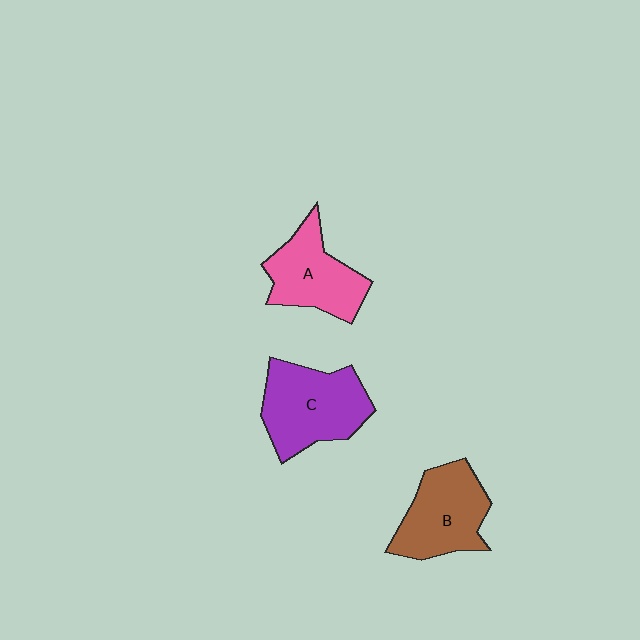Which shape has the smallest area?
Shape A (pink).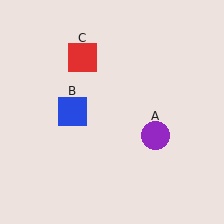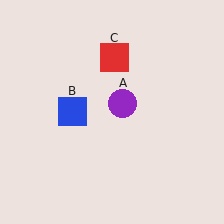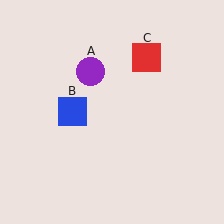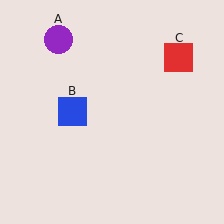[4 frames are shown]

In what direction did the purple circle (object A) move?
The purple circle (object A) moved up and to the left.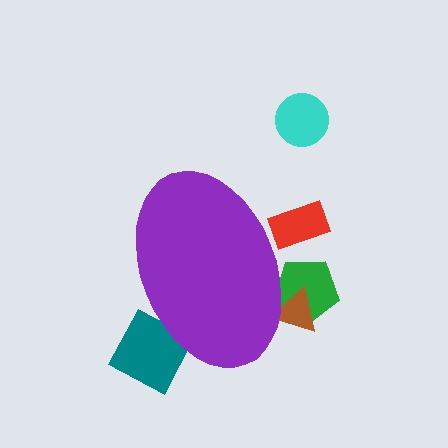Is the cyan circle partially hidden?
No, the cyan circle is fully visible.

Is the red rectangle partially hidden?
Yes, the red rectangle is partially hidden behind the purple ellipse.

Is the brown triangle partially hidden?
Yes, the brown triangle is partially hidden behind the purple ellipse.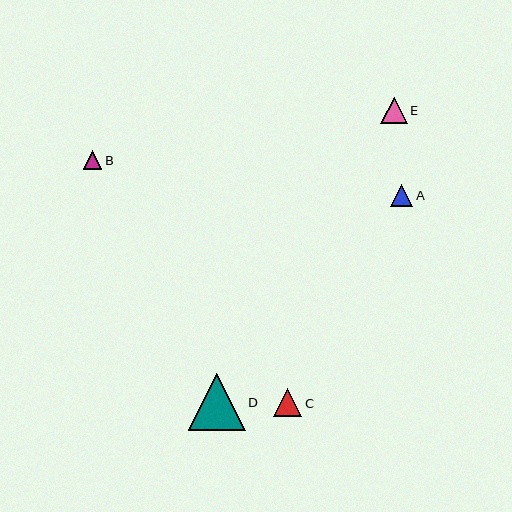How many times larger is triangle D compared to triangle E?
Triangle D is approximately 2.2 times the size of triangle E.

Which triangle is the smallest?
Triangle B is the smallest with a size of approximately 19 pixels.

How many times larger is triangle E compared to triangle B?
Triangle E is approximately 1.4 times the size of triangle B.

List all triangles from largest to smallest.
From largest to smallest: D, C, E, A, B.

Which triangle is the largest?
Triangle D is the largest with a size of approximately 57 pixels.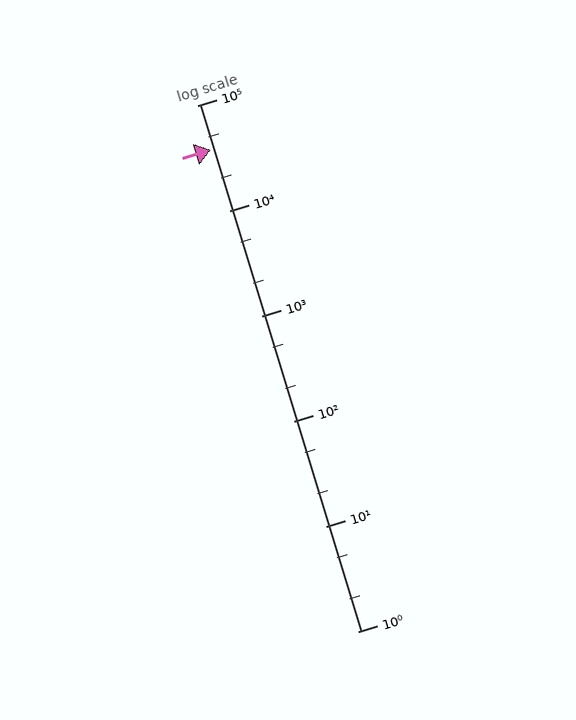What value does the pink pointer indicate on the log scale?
The pointer indicates approximately 38000.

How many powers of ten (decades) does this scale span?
The scale spans 5 decades, from 1 to 100000.